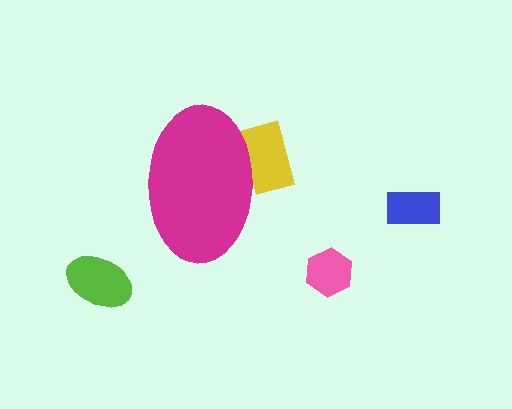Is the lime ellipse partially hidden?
No, the lime ellipse is fully visible.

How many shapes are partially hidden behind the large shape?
1 shape is partially hidden.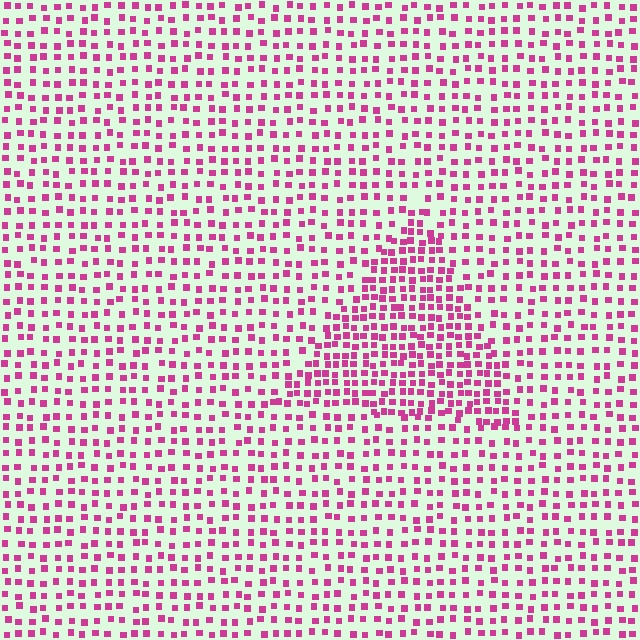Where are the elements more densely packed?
The elements are more densely packed inside the triangle boundary.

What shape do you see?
I see a triangle.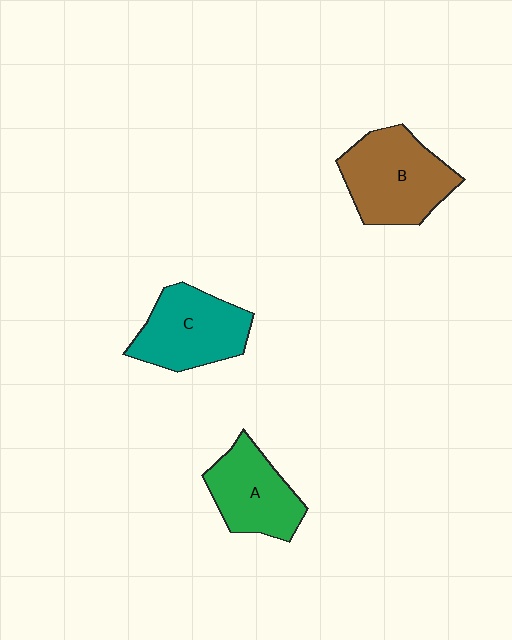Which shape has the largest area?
Shape B (brown).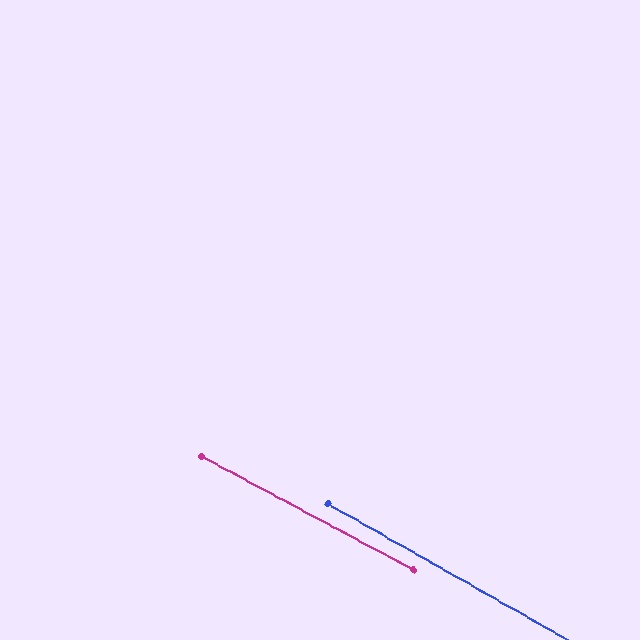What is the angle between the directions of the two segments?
Approximately 2 degrees.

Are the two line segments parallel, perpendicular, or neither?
Parallel — their directions differ by only 1.5°.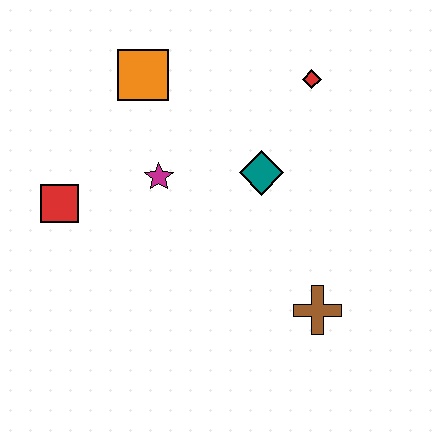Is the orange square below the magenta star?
No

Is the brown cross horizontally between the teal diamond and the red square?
No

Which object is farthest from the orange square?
The brown cross is farthest from the orange square.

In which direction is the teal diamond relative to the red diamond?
The teal diamond is below the red diamond.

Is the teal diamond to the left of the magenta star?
No